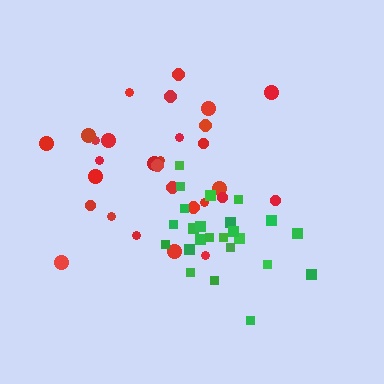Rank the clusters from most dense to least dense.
green, red.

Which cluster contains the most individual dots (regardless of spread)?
Red (29).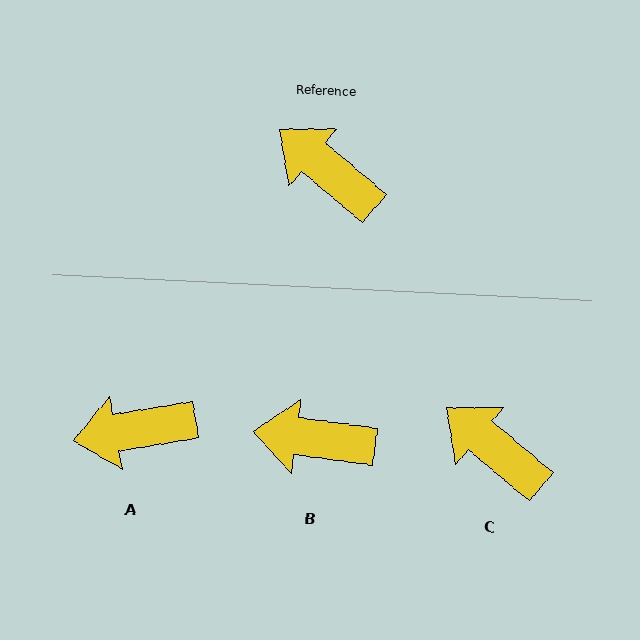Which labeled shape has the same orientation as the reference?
C.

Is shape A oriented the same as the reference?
No, it is off by about 50 degrees.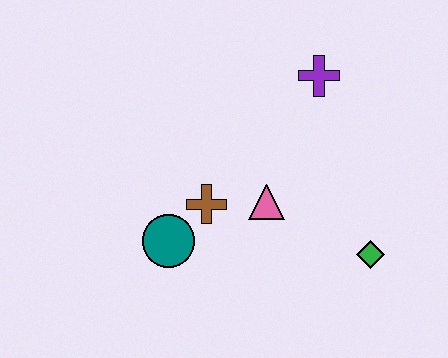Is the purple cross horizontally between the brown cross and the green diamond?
Yes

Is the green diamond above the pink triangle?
No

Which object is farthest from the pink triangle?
The purple cross is farthest from the pink triangle.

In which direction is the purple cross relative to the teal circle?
The purple cross is above the teal circle.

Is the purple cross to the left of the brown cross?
No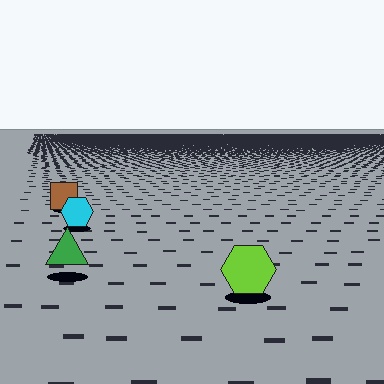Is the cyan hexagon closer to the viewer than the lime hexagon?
No. The lime hexagon is closer — you can tell from the texture gradient: the ground texture is coarser near it.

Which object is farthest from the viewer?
The brown square is farthest from the viewer. It appears smaller and the ground texture around it is denser.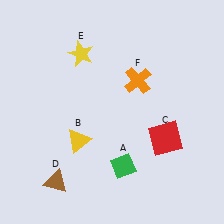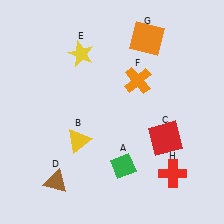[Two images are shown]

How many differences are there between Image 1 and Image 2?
There are 2 differences between the two images.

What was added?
An orange square (G), a red cross (H) were added in Image 2.